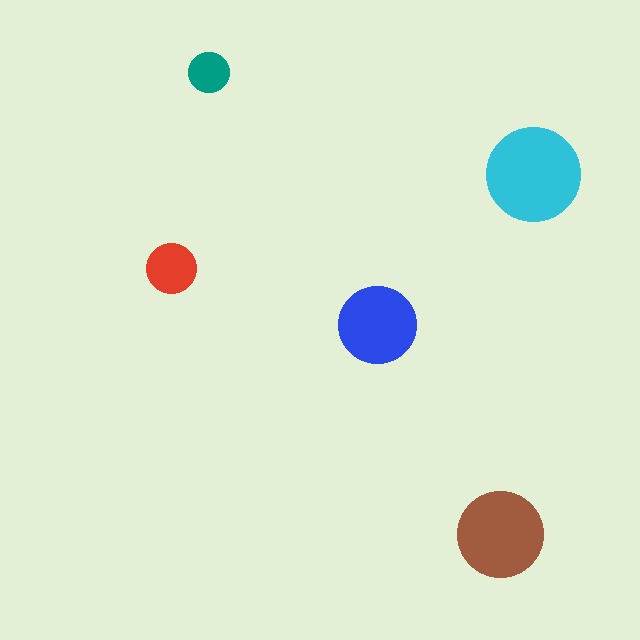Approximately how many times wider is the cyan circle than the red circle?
About 2 times wider.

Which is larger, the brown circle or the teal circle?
The brown one.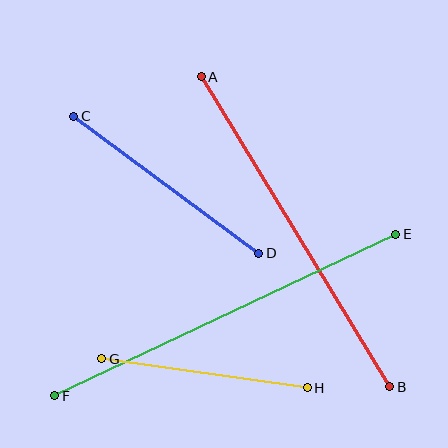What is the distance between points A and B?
The distance is approximately 363 pixels.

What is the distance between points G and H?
The distance is approximately 208 pixels.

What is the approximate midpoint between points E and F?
The midpoint is at approximately (225, 315) pixels.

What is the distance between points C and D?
The distance is approximately 230 pixels.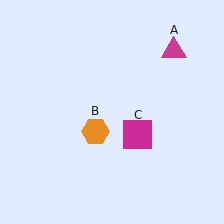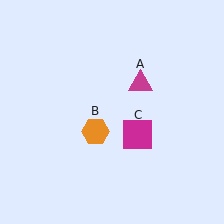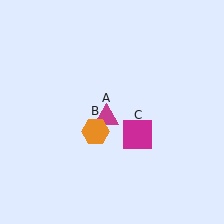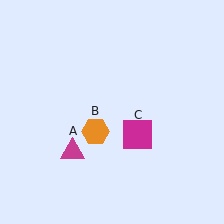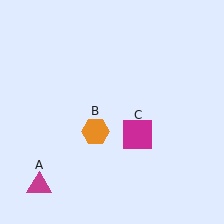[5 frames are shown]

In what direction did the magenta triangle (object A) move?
The magenta triangle (object A) moved down and to the left.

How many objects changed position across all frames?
1 object changed position: magenta triangle (object A).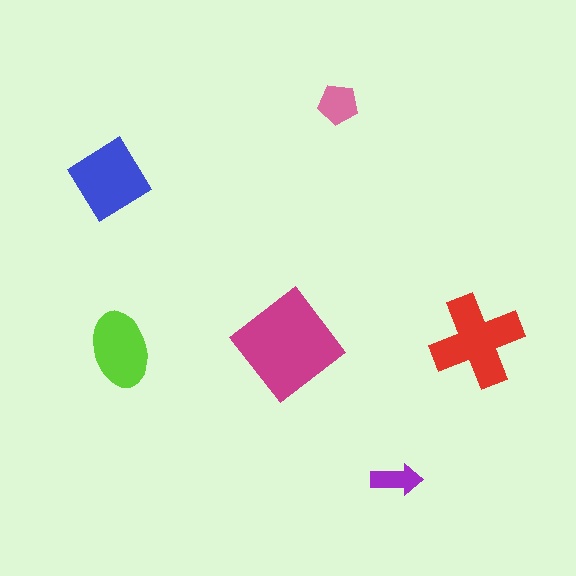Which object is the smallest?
The purple arrow.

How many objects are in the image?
There are 6 objects in the image.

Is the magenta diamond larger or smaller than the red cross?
Larger.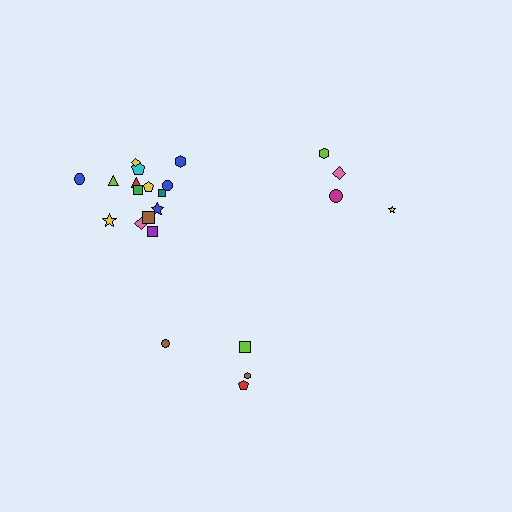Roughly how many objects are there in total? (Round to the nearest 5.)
Roughly 25 objects in total.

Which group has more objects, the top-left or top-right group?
The top-left group.